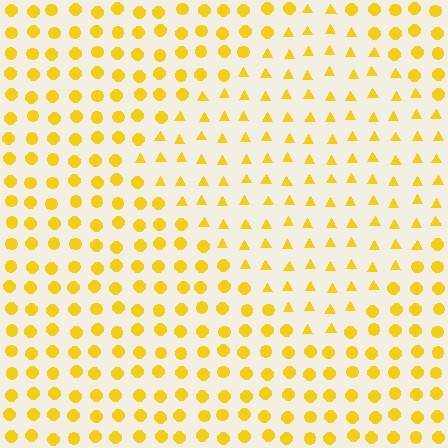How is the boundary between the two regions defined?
The boundary is defined by a change in element shape: triangles inside vs. circles outside. All elements share the same color and spacing.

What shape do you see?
I see a diamond.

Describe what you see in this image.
The image is filled with small yellow elements arranged in a uniform grid. A diamond-shaped region contains triangles, while the surrounding area contains circles. The boundary is defined purely by the change in element shape.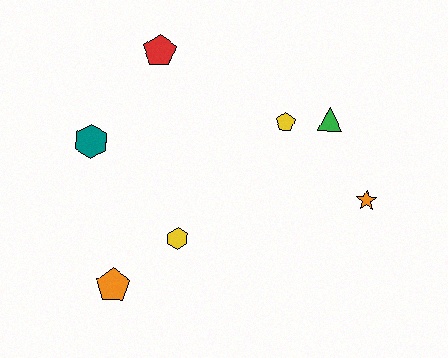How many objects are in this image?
There are 7 objects.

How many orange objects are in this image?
There are 2 orange objects.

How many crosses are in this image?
There are no crosses.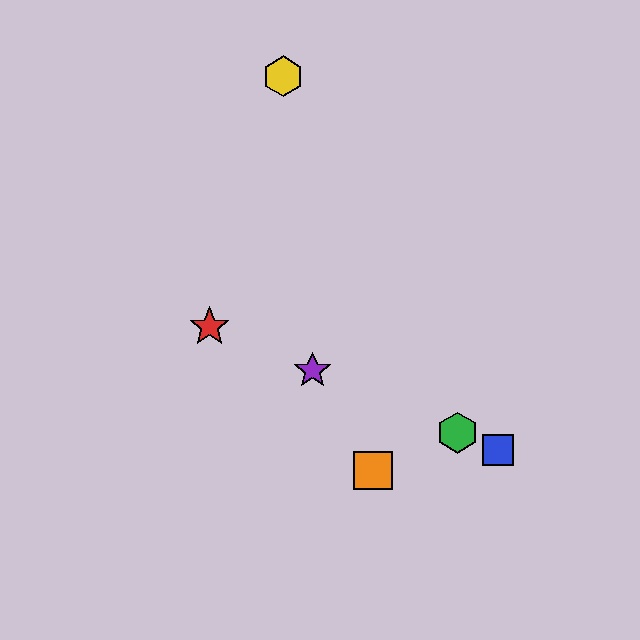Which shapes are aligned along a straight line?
The red star, the blue square, the green hexagon, the purple star are aligned along a straight line.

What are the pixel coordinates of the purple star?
The purple star is at (312, 371).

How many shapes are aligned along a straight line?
4 shapes (the red star, the blue square, the green hexagon, the purple star) are aligned along a straight line.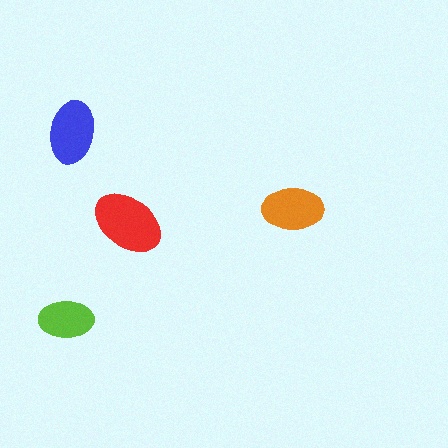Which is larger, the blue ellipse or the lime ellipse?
The blue one.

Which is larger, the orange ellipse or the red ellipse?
The red one.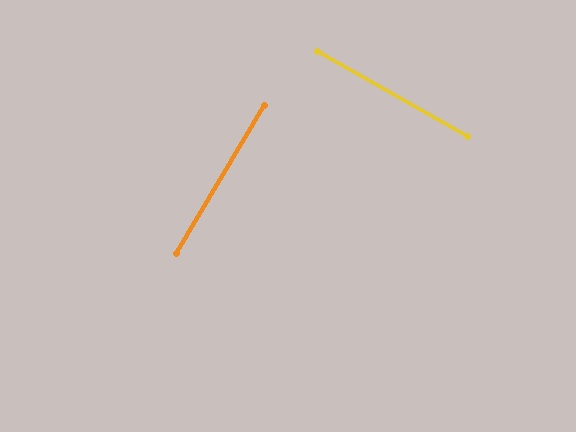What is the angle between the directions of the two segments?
Approximately 89 degrees.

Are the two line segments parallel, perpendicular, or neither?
Perpendicular — they meet at approximately 89°.